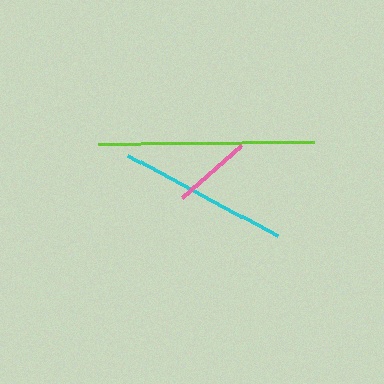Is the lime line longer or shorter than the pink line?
The lime line is longer than the pink line.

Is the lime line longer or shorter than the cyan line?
The lime line is longer than the cyan line.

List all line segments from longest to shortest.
From longest to shortest: lime, cyan, pink.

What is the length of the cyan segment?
The cyan segment is approximately 171 pixels long.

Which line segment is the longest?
The lime line is the longest at approximately 216 pixels.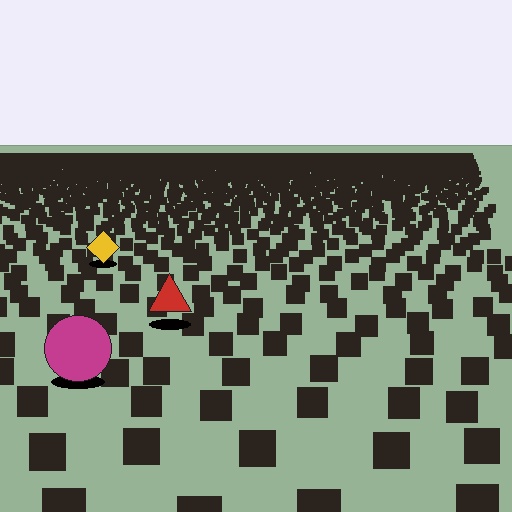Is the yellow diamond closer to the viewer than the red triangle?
No. The red triangle is closer — you can tell from the texture gradient: the ground texture is coarser near it.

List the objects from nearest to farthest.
From nearest to farthest: the magenta circle, the red triangle, the yellow diamond.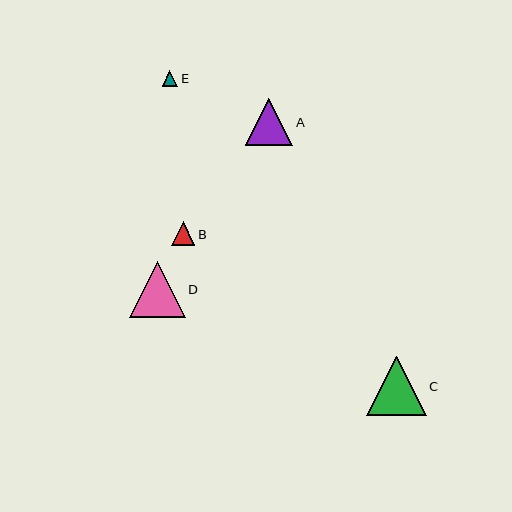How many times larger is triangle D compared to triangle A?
Triangle D is approximately 1.2 times the size of triangle A.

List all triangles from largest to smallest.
From largest to smallest: C, D, A, B, E.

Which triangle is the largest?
Triangle C is the largest with a size of approximately 60 pixels.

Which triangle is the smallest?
Triangle E is the smallest with a size of approximately 15 pixels.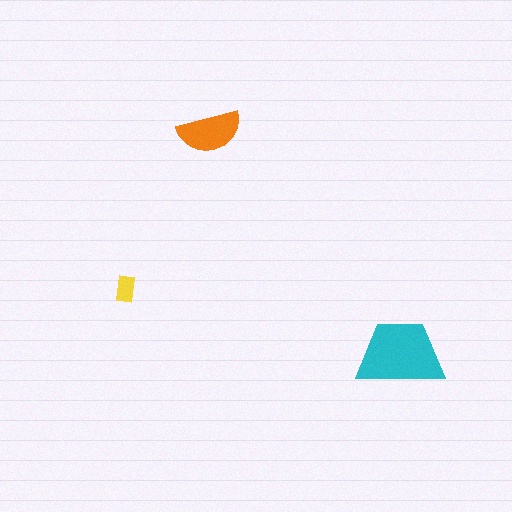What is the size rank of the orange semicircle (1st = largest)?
2nd.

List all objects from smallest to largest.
The yellow rectangle, the orange semicircle, the cyan trapezoid.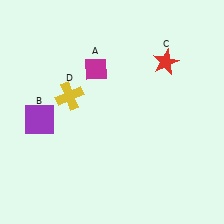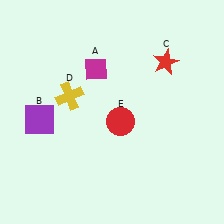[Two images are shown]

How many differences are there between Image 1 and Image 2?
There is 1 difference between the two images.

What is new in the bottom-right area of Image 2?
A red circle (E) was added in the bottom-right area of Image 2.